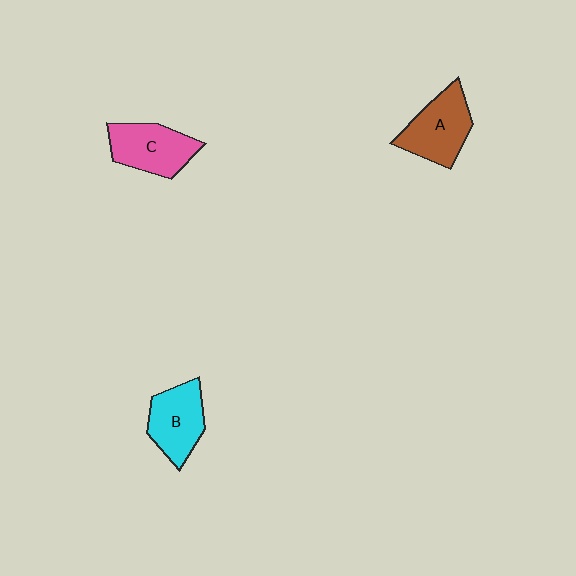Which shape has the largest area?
Shape A (brown).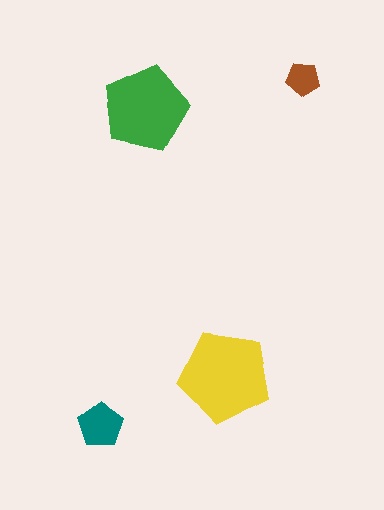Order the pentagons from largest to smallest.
the yellow one, the green one, the teal one, the brown one.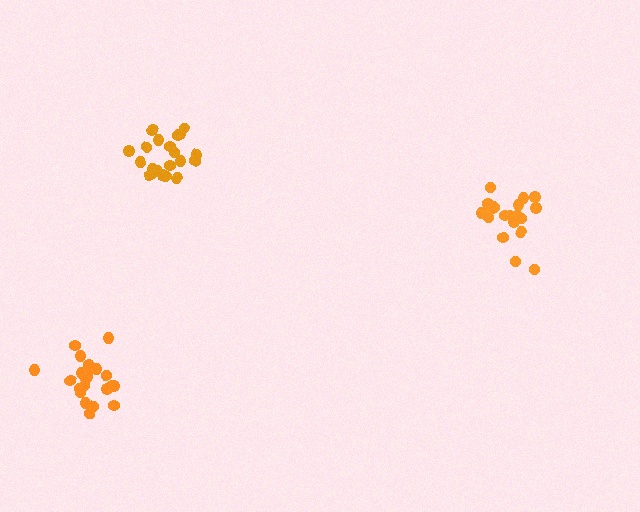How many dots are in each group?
Group 1: 19 dots, Group 2: 21 dots, Group 3: 20 dots (60 total).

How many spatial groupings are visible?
There are 3 spatial groupings.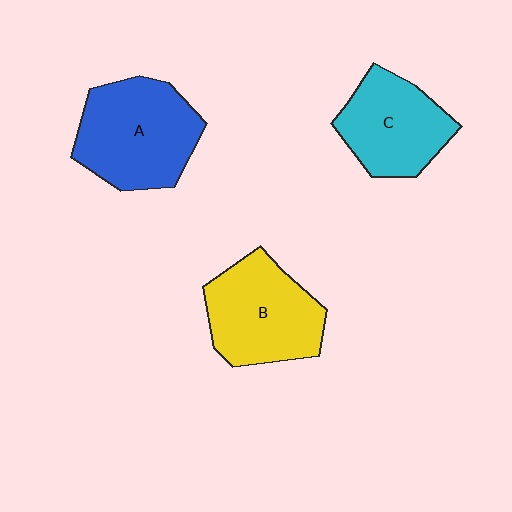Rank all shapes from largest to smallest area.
From largest to smallest: A (blue), B (yellow), C (cyan).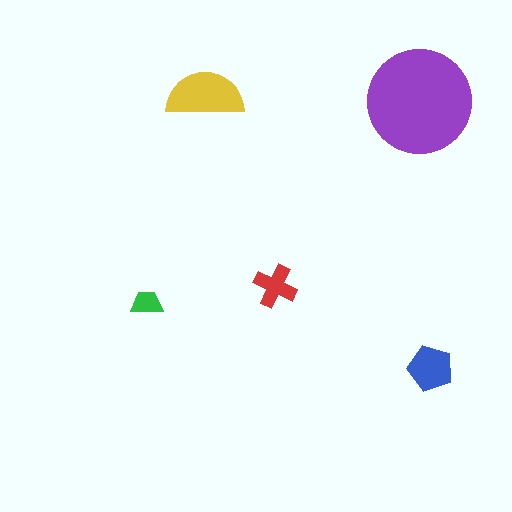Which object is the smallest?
The green trapezoid.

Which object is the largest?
The purple circle.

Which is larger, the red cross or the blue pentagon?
The blue pentagon.